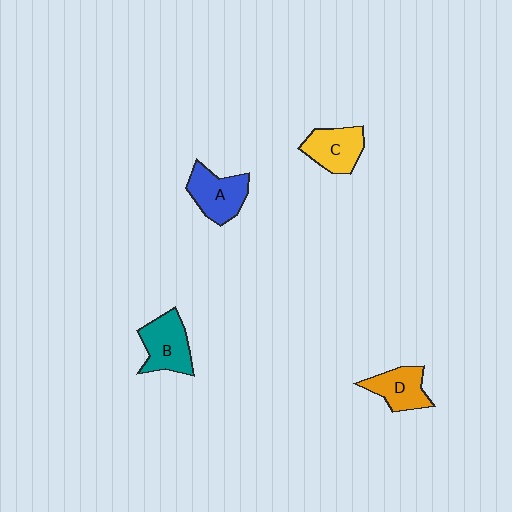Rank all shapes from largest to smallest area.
From largest to smallest: B (teal), A (blue), C (yellow), D (orange).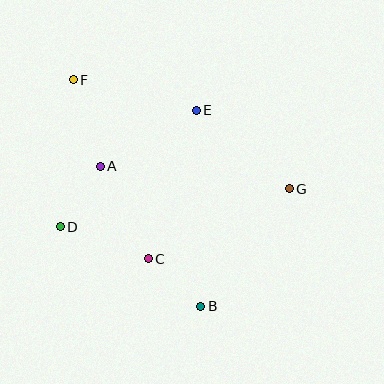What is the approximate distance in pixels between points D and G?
The distance between D and G is approximately 232 pixels.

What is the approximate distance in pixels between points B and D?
The distance between B and D is approximately 161 pixels.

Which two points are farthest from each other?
Points B and F are farthest from each other.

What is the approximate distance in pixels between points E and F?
The distance between E and F is approximately 127 pixels.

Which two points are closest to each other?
Points B and C are closest to each other.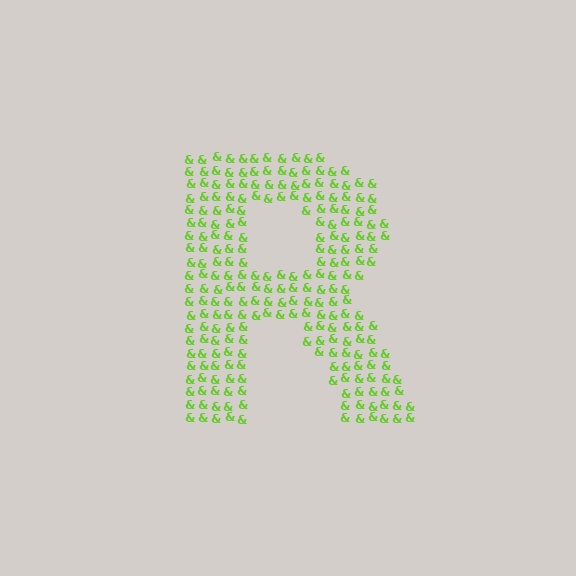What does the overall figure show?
The overall figure shows the letter R.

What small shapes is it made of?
It is made of small ampersands.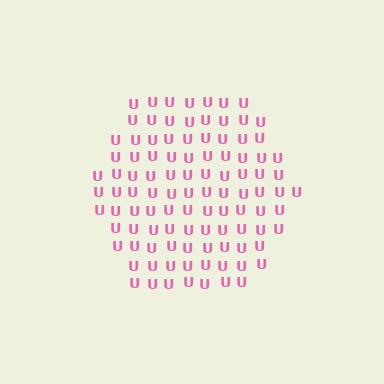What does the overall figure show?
The overall figure shows a hexagon.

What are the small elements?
The small elements are letter U's.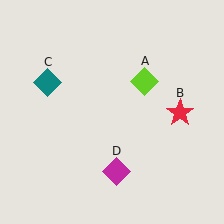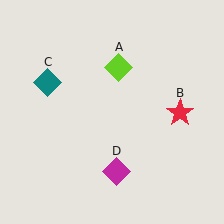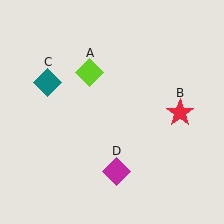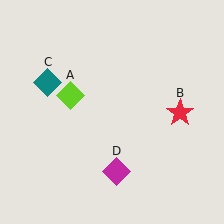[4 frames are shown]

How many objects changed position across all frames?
1 object changed position: lime diamond (object A).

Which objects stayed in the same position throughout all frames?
Red star (object B) and teal diamond (object C) and magenta diamond (object D) remained stationary.